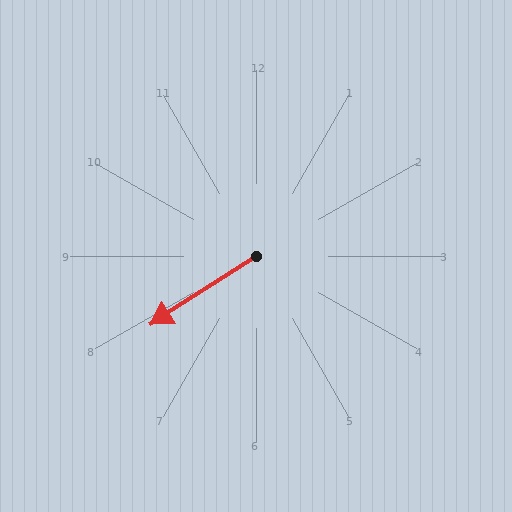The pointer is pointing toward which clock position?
Roughly 8 o'clock.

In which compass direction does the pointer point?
Southwest.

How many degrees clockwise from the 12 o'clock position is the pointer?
Approximately 237 degrees.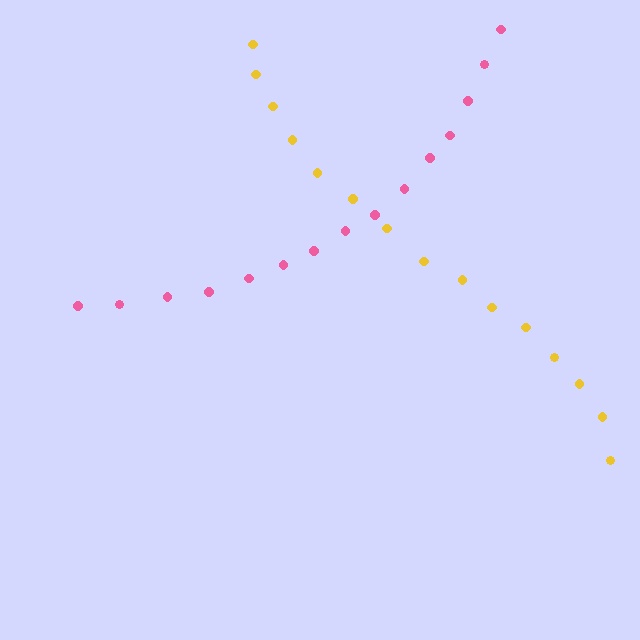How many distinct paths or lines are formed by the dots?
There are 2 distinct paths.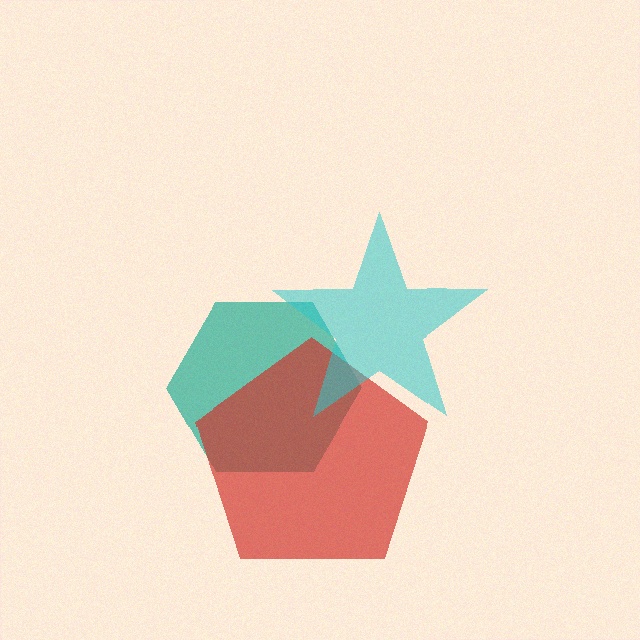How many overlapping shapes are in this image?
There are 3 overlapping shapes in the image.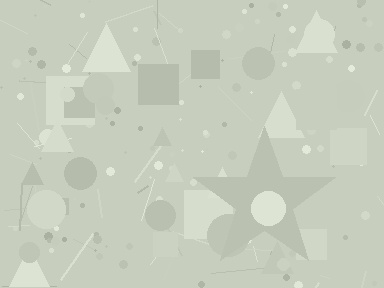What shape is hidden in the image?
A star is hidden in the image.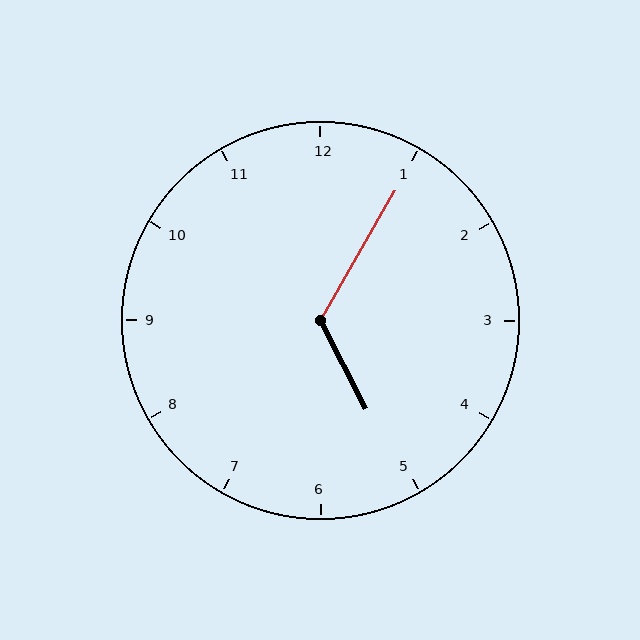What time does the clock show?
5:05.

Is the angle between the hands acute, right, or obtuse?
It is obtuse.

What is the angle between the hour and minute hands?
Approximately 122 degrees.